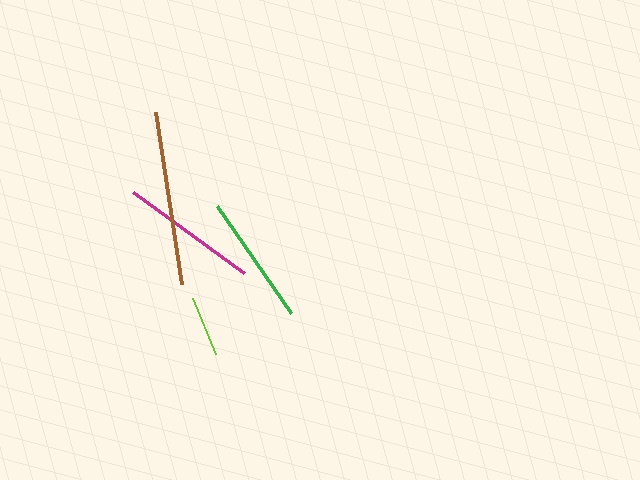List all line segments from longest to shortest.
From longest to shortest: brown, magenta, green, lime.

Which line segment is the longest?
The brown line is the longest at approximately 174 pixels.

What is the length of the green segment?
The green segment is approximately 130 pixels long.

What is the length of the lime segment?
The lime segment is approximately 60 pixels long.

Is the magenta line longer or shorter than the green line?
The magenta line is longer than the green line.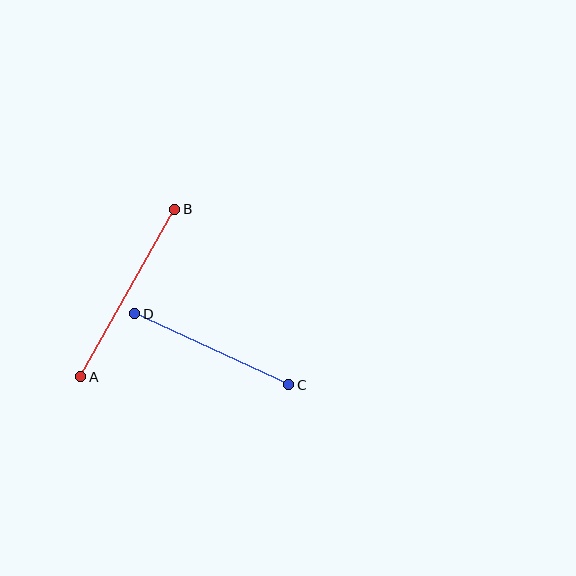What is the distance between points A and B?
The distance is approximately 192 pixels.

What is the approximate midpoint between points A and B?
The midpoint is at approximately (128, 293) pixels.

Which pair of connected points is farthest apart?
Points A and B are farthest apart.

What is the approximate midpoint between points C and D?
The midpoint is at approximately (212, 349) pixels.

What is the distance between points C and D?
The distance is approximately 169 pixels.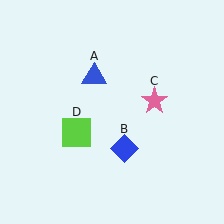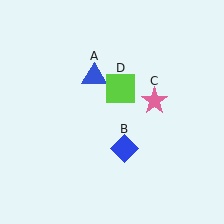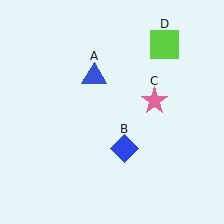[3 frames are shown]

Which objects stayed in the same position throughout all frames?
Blue triangle (object A) and blue diamond (object B) and pink star (object C) remained stationary.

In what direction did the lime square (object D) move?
The lime square (object D) moved up and to the right.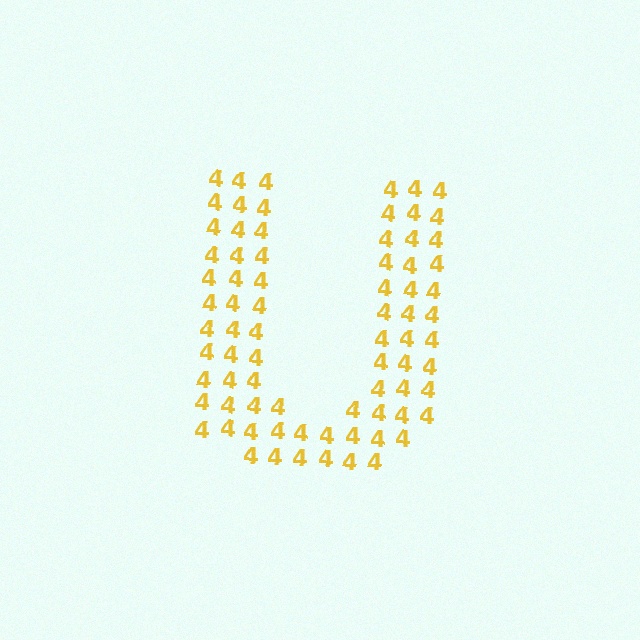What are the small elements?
The small elements are digit 4's.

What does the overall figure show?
The overall figure shows the letter U.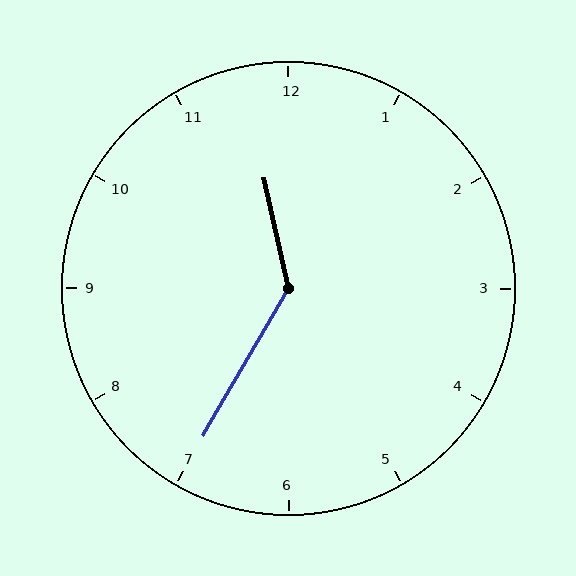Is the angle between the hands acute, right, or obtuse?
It is obtuse.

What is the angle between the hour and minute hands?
Approximately 138 degrees.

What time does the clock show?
11:35.